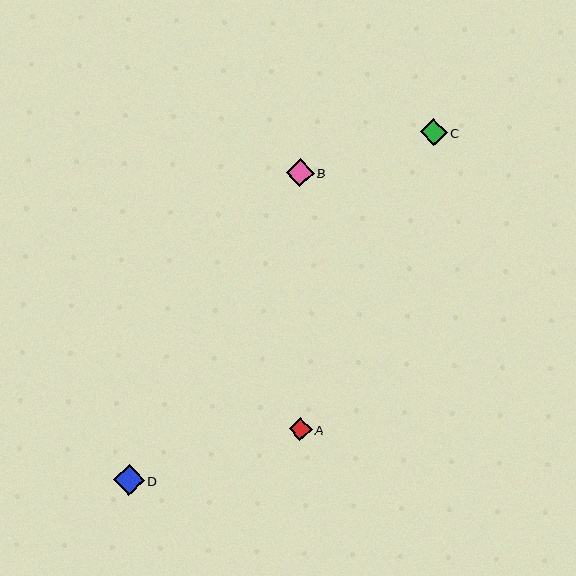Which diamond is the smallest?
Diamond A is the smallest with a size of approximately 23 pixels.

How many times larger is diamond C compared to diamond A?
Diamond C is approximately 1.2 times the size of diamond A.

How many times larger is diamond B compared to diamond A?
Diamond B is approximately 1.2 times the size of diamond A.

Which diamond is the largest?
Diamond D is the largest with a size of approximately 31 pixels.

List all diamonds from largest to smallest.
From largest to smallest: D, B, C, A.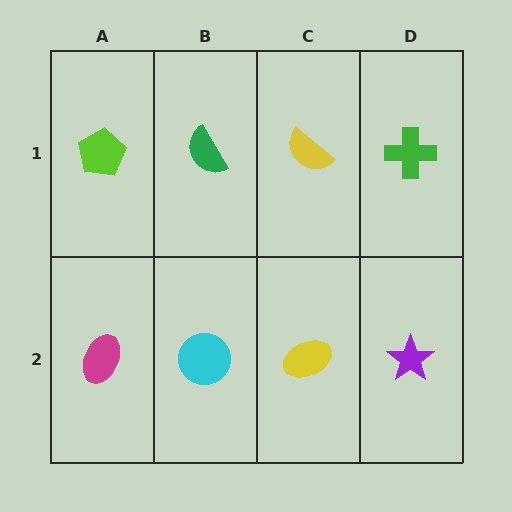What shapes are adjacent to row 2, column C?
A yellow semicircle (row 1, column C), a cyan circle (row 2, column B), a purple star (row 2, column D).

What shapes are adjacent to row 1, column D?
A purple star (row 2, column D), a yellow semicircle (row 1, column C).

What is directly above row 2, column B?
A green semicircle.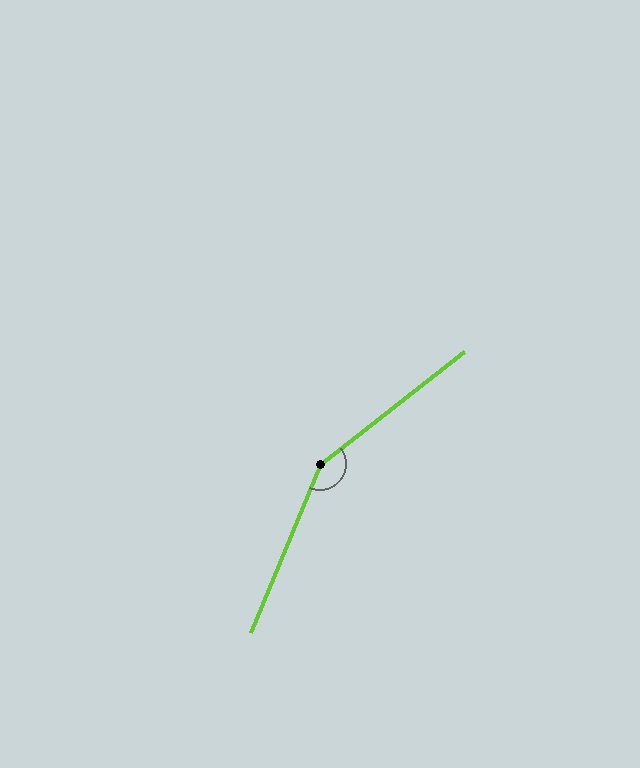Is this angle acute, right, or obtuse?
It is obtuse.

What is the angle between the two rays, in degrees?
Approximately 150 degrees.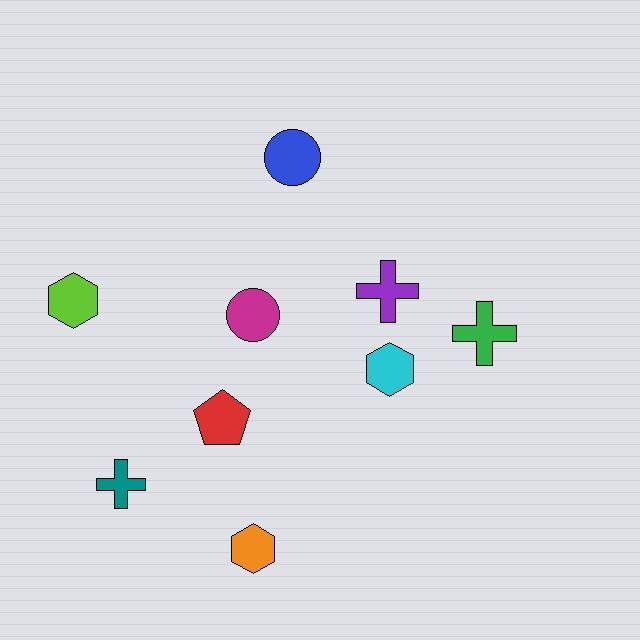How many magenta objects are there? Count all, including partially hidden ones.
There is 1 magenta object.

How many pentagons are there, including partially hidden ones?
There is 1 pentagon.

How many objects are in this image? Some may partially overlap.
There are 9 objects.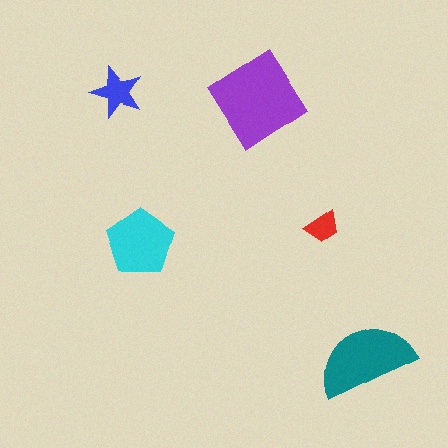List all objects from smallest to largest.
The red trapezoid, the blue star, the cyan pentagon, the teal semicircle, the purple diamond.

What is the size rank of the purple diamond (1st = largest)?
1st.